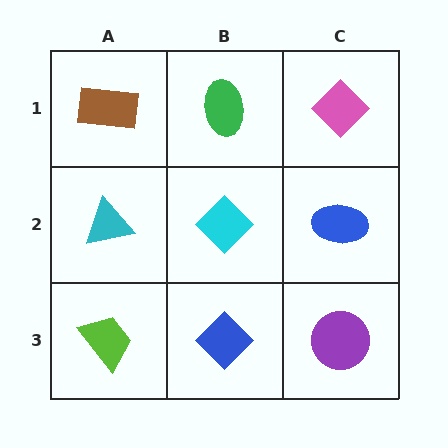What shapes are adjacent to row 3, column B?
A cyan diamond (row 2, column B), a lime trapezoid (row 3, column A), a purple circle (row 3, column C).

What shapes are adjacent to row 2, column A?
A brown rectangle (row 1, column A), a lime trapezoid (row 3, column A), a cyan diamond (row 2, column B).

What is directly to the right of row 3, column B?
A purple circle.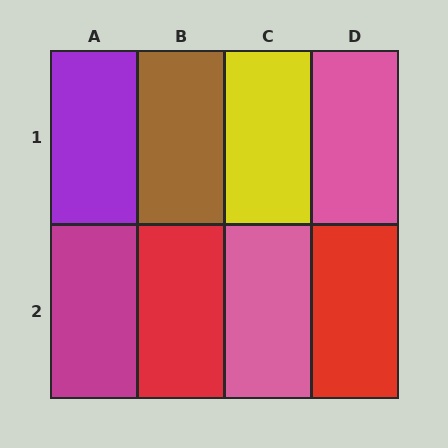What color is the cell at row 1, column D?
Pink.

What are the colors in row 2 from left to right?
Magenta, red, pink, red.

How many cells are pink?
2 cells are pink.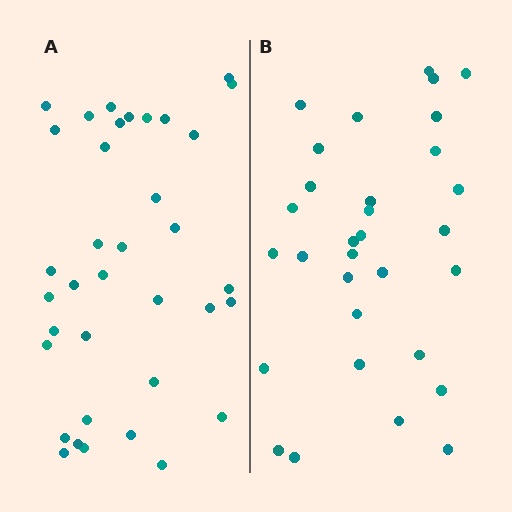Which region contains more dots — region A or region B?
Region A (the left region) has more dots.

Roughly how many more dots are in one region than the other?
Region A has about 5 more dots than region B.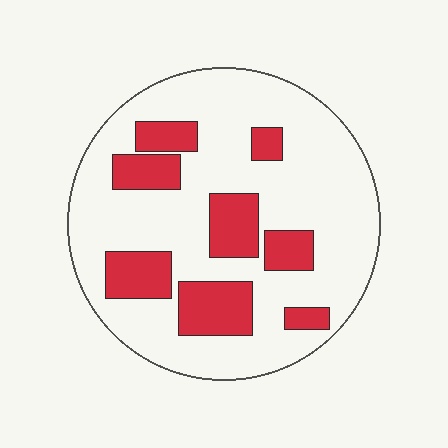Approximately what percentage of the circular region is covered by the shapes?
Approximately 25%.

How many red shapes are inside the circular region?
8.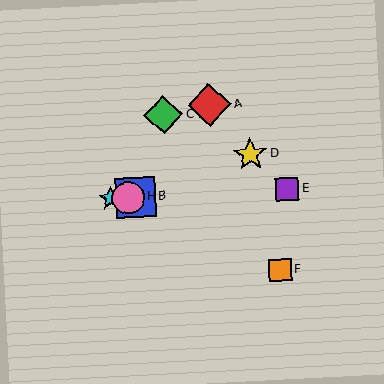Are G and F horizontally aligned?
No, G is at y≈198 and F is at y≈270.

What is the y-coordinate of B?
Object B is at y≈197.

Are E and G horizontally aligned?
Yes, both are at y≈189.